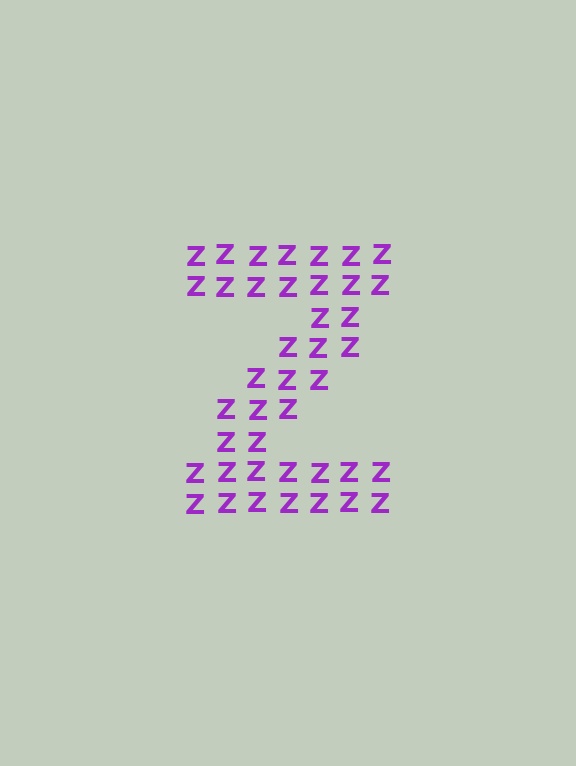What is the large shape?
The large shape is the letter Z.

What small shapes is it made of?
It is made of small letter Z's.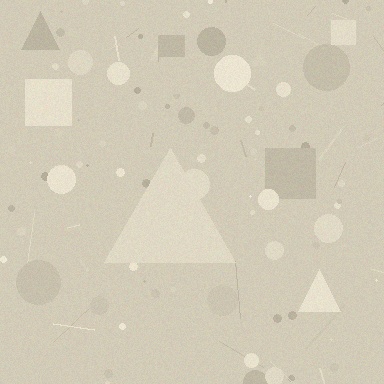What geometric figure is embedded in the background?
A triangle is embedded in the background.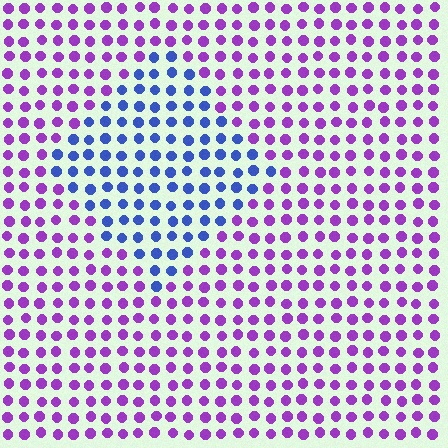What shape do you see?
I see a diamond.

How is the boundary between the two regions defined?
The boundary is defined purely by a slight shift in hue (about 57 degrees). Spacing, size, and orientation are identical on both sides.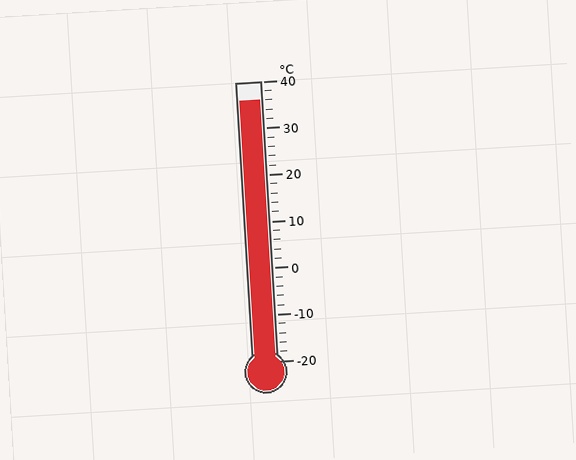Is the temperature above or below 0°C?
The temperature is above 0°C.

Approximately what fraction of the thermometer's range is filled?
The thermometer is filled to approximately 95% of its range.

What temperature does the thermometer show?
The thermometer shows approximately 36°C.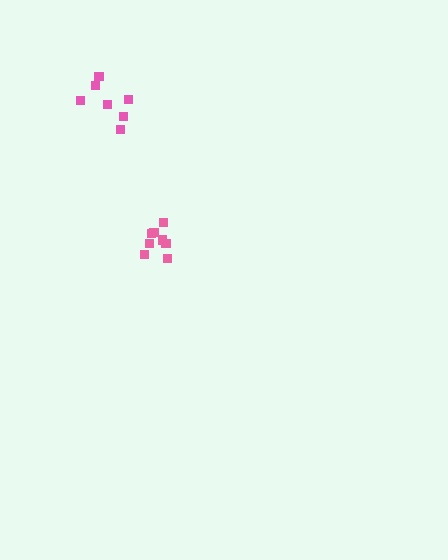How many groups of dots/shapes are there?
There are 2 groups.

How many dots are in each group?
Group 1: 8 dots, Group 2: 7 dots (15 total).